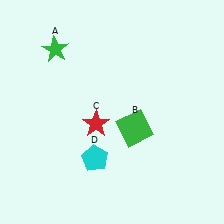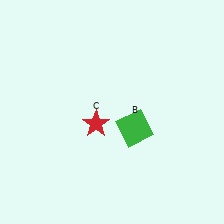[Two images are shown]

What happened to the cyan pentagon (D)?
The cyan pentagon (D) was removed in Image 2. It was in the bottom-left area of Image 1.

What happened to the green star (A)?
The green star (A) was removed in Image 2. It was in the top-left area of Image 1.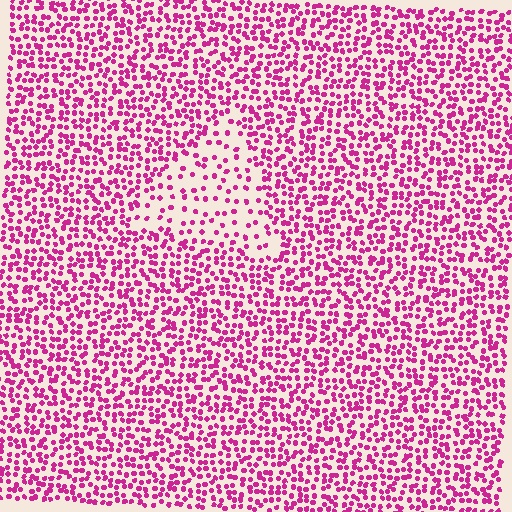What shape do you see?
I see a triangle.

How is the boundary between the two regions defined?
The boundary is defined by a change in element density (approximately 2.2x ratio). All elements are the same color, size, and shape.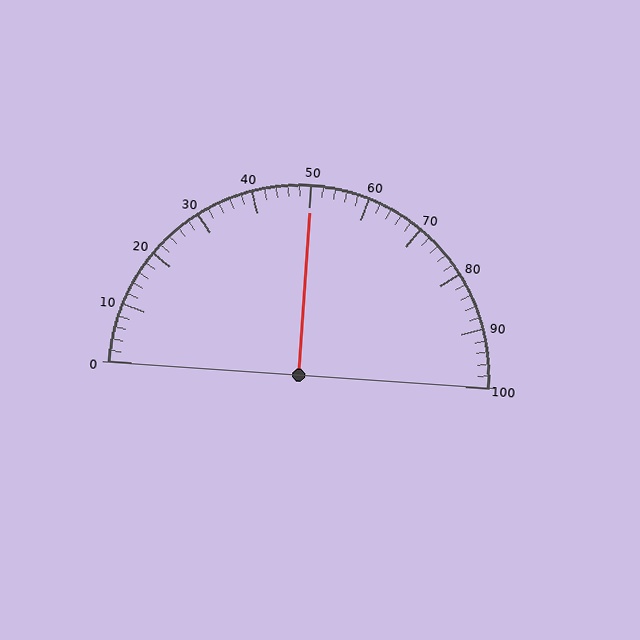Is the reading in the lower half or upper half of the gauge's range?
The reading is in the upper half of the range (0 to 100).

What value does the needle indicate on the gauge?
The needle indicates approximately 50.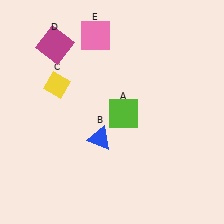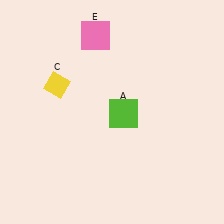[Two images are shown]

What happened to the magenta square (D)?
The magenta square (D) was removed in Image 2. It was in the top-left area of Image 1.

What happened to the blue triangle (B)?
The blue triangle (B) was removed in Image 2. It was in the bottom-left area of Image 1.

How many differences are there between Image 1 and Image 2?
There are 2 differences between the two images.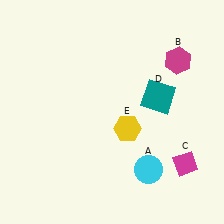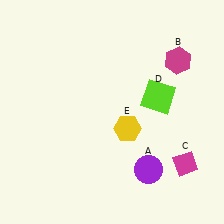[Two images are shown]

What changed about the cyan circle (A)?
In Image 1, A is cyan. In Image 2, it changed to purple.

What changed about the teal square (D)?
In Image 1, D is teal. In Image 2, it changed to lime.